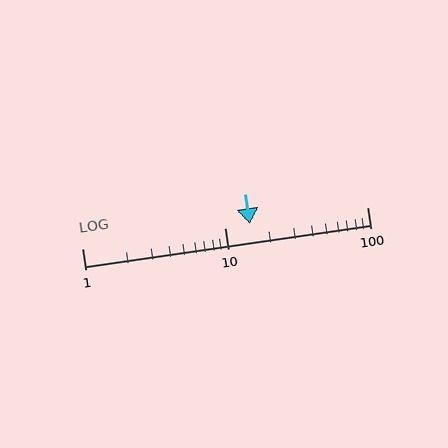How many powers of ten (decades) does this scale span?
The scale spans 2 decades, from 1 to 100.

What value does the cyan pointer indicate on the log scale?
The pointer indicates approximately 15.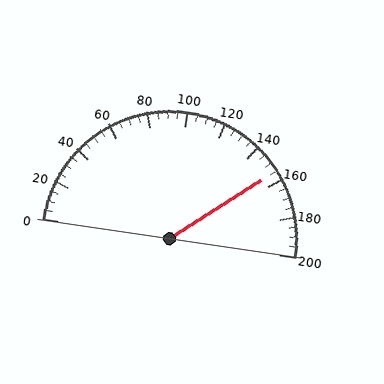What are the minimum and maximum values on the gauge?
The gauge ranges from 0 to 200.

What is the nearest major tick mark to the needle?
The nearest major tick mark is 160.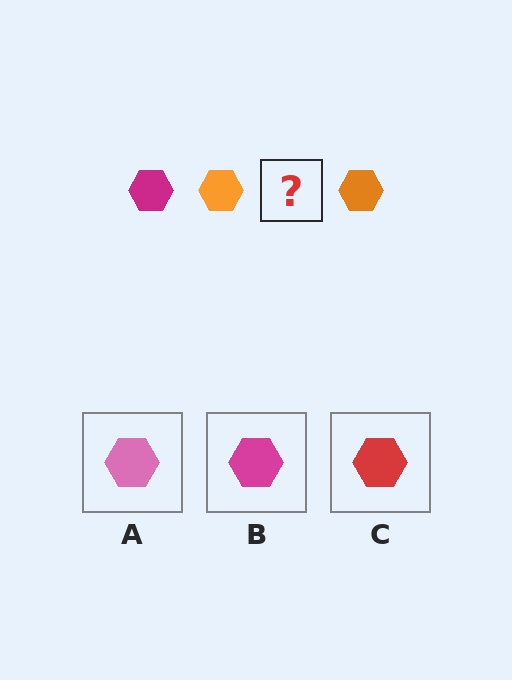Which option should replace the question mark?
Option B.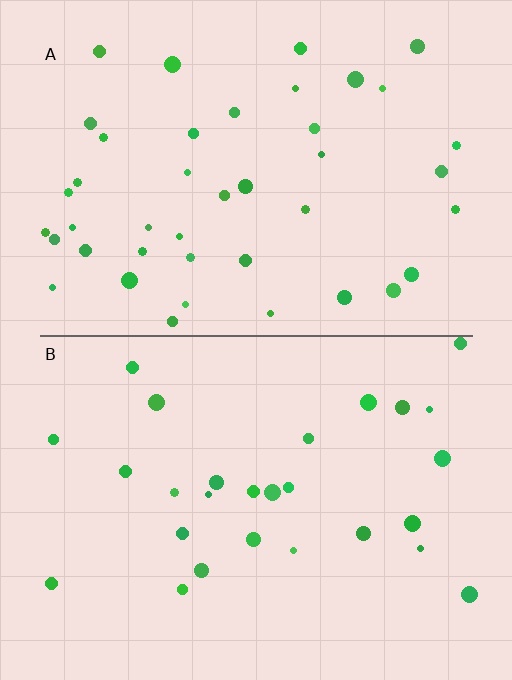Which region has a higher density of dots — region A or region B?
A (the top).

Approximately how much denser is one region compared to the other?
Approximately 1.5× — region A over region B.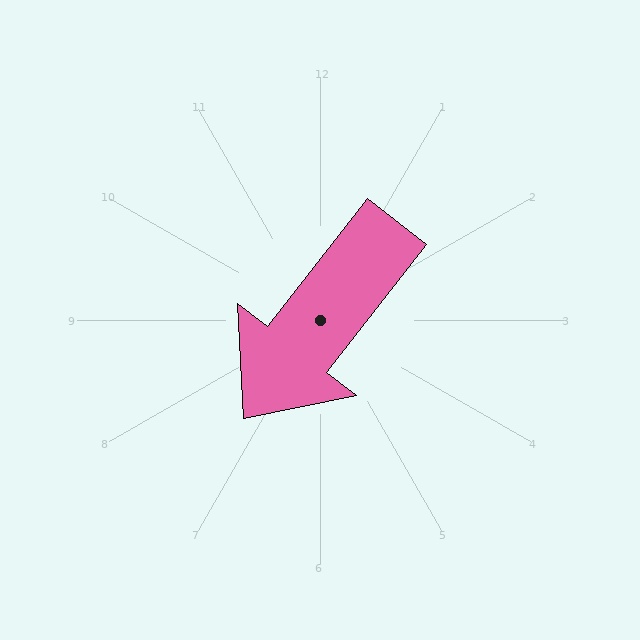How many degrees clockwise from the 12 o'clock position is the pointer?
Approximately 218 degrees.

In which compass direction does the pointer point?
Southwest.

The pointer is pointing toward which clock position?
Roughly 7 o'clock.